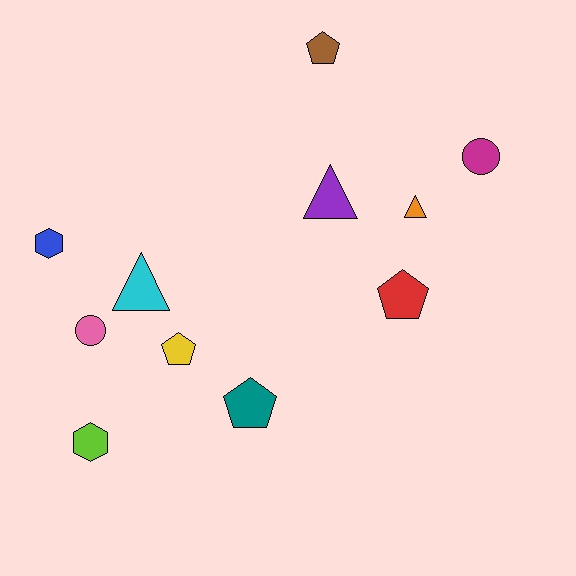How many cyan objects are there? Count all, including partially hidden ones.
There is 1 cyan object.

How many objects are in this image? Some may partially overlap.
There are 11 objects.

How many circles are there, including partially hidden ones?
There are 2 circles.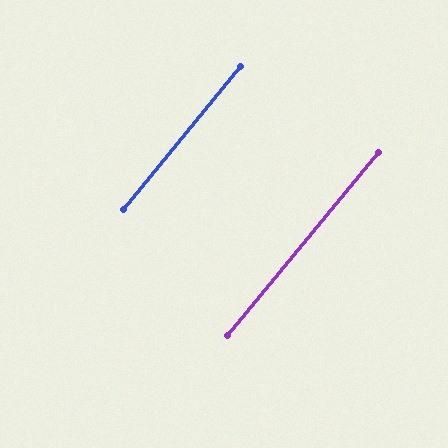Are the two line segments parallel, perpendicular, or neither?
Parallel — their directions differ by only 0.4°.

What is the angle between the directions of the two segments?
Approximately 0 degrees.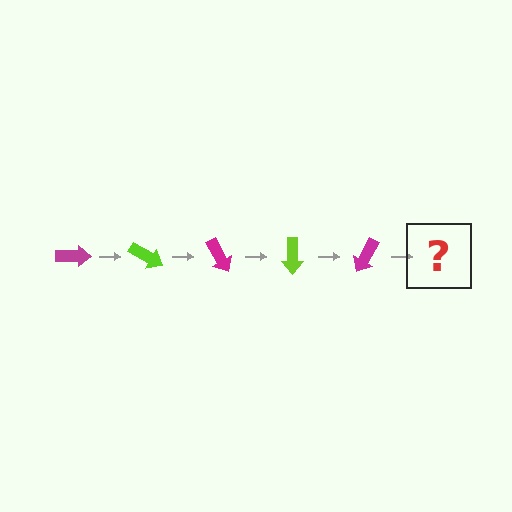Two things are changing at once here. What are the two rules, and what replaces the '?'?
The two rules are that it rotates 30 degrees each step and the color cycles through magenta and lime. The '?' should be a lime arrow, rotated 150 degrees from the start.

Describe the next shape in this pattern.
It should be a lime arrow, rotated 150 degrees from the start.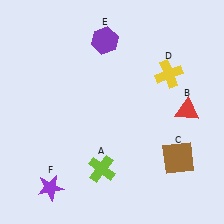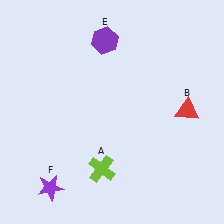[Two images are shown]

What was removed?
The yellow cross (D), the brown square (C) were removed in Image 2.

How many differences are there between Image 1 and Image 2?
There are 2 differences between the two images.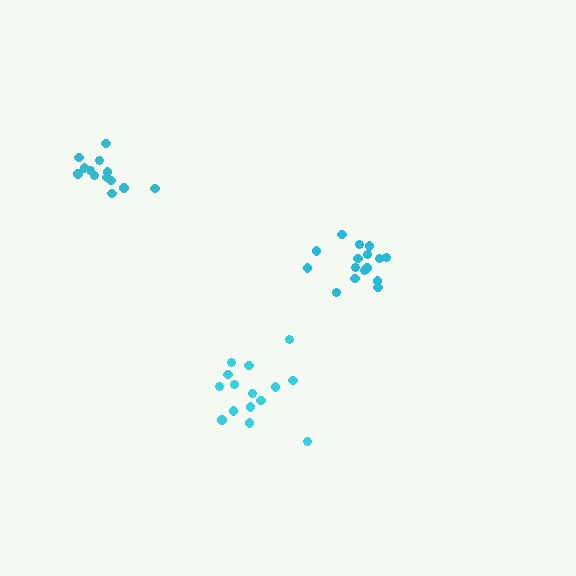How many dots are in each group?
Group 1: 16 dots, Group 2: 13 dots, Group 3: 15 dots (44 total).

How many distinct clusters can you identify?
There are 3 distinct clusters.